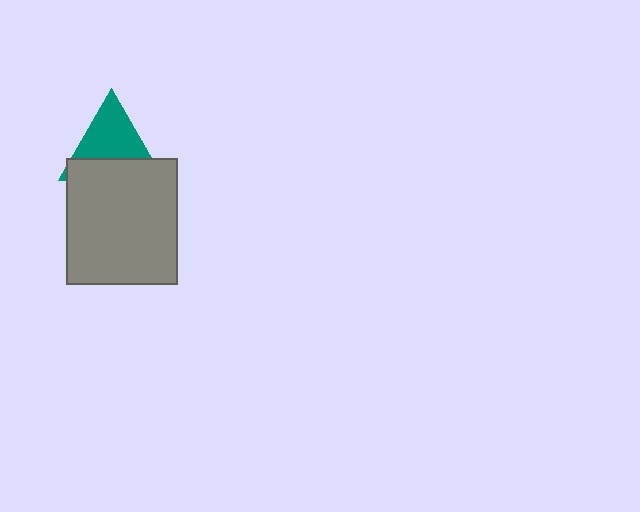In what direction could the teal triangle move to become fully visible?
The teal triangle could move up. That would shift it out from behind the gray rectangle entirely.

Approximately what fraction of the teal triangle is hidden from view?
Roughly 44% of the teal triangle is hidden behind the gray rectangle.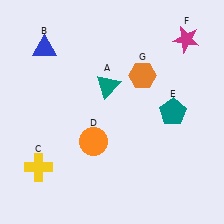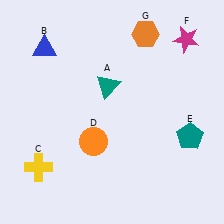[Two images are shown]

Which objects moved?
The objects that moved are: the teal pentagon (E), the orange hexagon (G).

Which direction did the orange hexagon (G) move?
The orange hexagon (G) moved up.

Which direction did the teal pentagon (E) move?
The teal pentagon (E) moved down.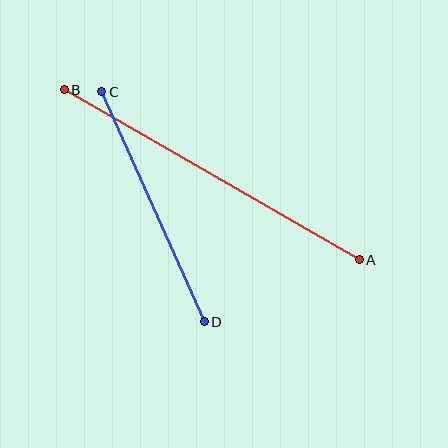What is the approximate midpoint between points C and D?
The midpoint is at approximately (153, 207) pixels.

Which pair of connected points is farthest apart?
Points A and B are farthest apart.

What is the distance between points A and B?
The distance is approximately 340 pixels.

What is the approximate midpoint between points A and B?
The midpoint is at approximately (212, 175) pixels.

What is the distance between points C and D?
The distance is approximately 252 pixels.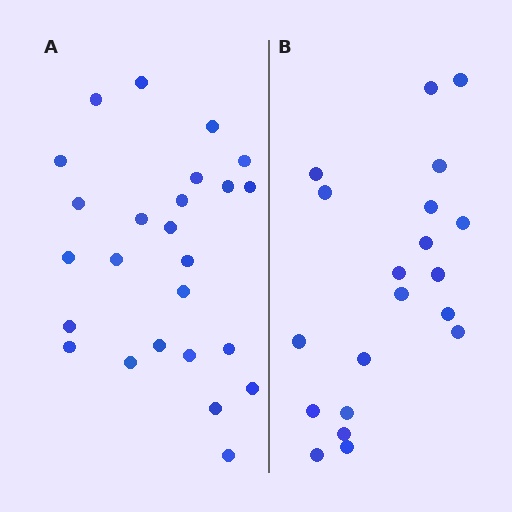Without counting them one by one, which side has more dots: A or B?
Region A (the left region) has more dots.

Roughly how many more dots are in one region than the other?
Region A has about 5 more dots than region B.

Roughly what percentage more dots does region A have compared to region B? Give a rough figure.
About 25% more.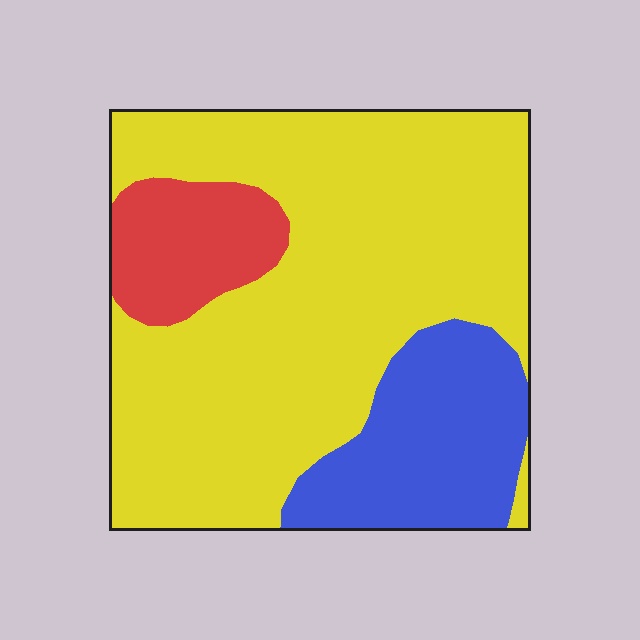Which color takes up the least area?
Red, at roughly 10%.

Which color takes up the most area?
Yellow, at roughly 70%.